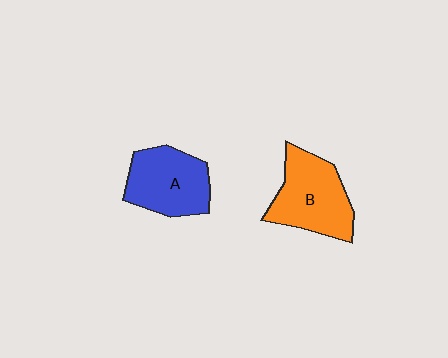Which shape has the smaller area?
Shape A (blue).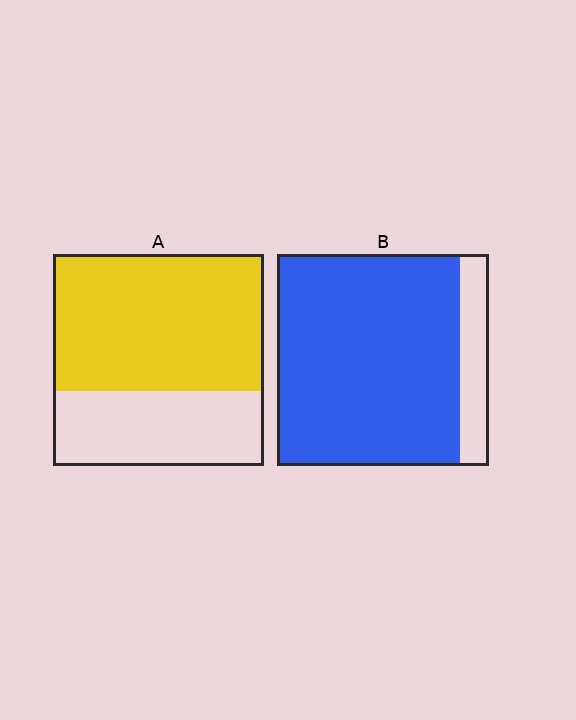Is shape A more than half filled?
Yes.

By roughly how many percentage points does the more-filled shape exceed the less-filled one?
By roughly 20 percentage points (B over A).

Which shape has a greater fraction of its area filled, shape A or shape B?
Shape B.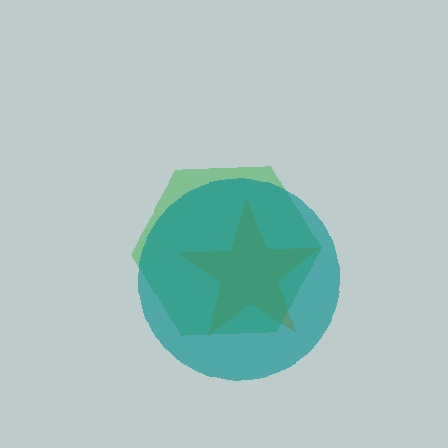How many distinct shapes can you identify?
There are 3 distinct shapes: an orange star, a green hexagon, a teal circle.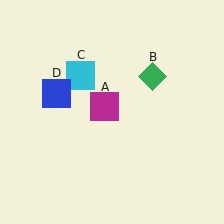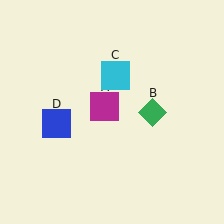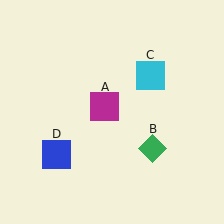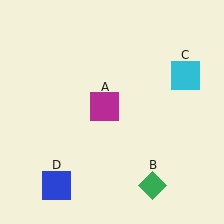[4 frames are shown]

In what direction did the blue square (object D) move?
The blue square (object D) moved down.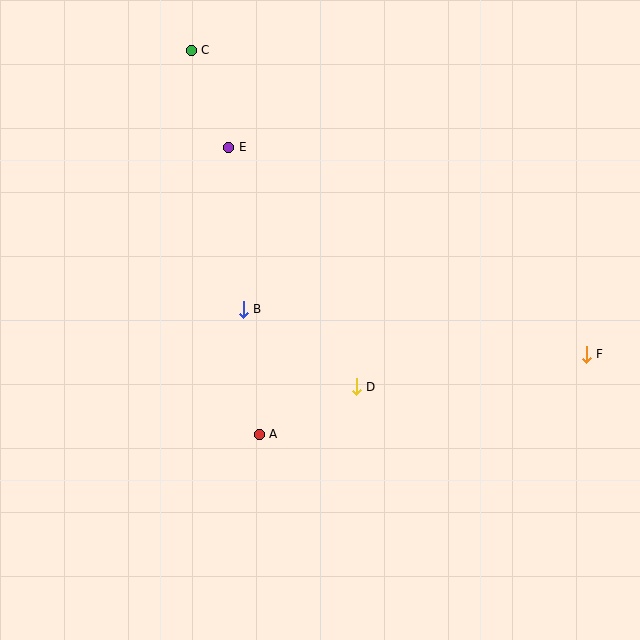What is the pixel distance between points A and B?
The distance between A and B is 126 pixels.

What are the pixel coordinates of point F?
Point F is at (586, 354).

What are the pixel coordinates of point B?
Point B is at (243, 309).